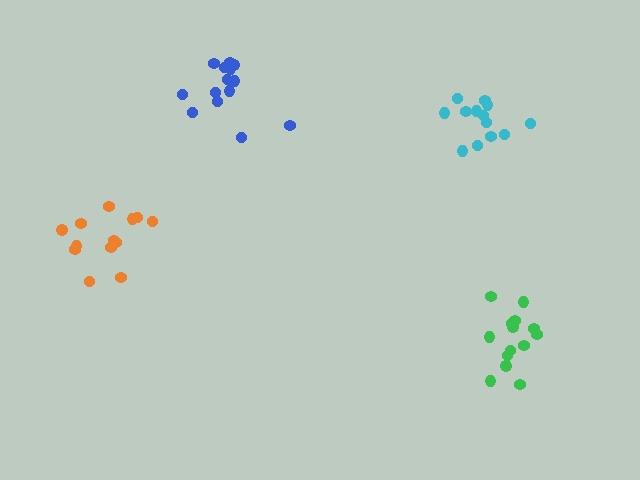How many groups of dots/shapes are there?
There are 4 groups.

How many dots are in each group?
Group 1: 14 dots, Group 2: 13 dots, Group 3: 13 dots, Group 4: 14 dots (54 total).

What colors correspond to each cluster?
The clusters are colored: green, cyan, orange, blue.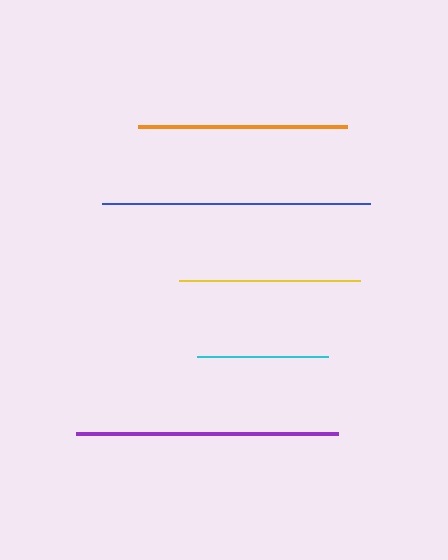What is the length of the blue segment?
The blue segment is approximately 268 pixels long.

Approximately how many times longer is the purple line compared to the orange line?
The purple line is approximately 1.3 times the length of the orange line.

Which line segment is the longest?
The blue line is the longest at approximately 268 pixels.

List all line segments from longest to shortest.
From longest to shortest: blue, purple, orange, yellow, cyan.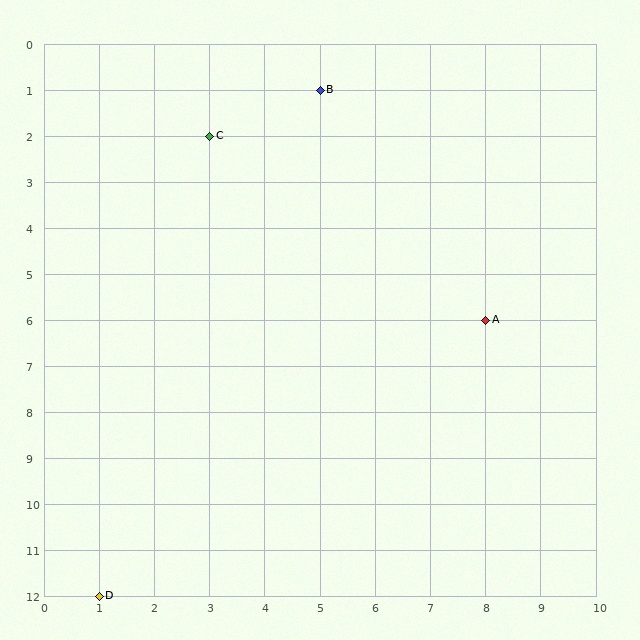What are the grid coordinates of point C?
Point C is at grid coordinates (3, 2).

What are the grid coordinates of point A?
Point A is at grid coordinates (8, 6).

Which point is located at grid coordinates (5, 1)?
Point B is at (5, 1).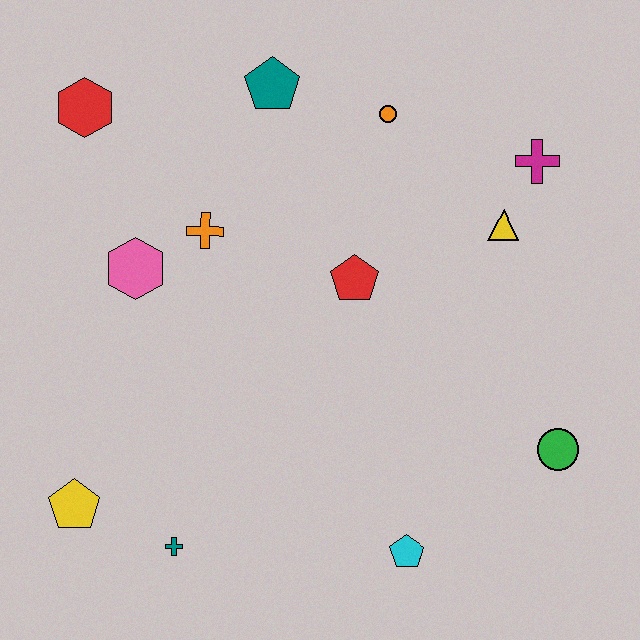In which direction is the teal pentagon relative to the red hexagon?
The teal pentagon is to the right of the red hexagon.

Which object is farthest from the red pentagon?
The yellow pentagon is farthest from the red pentagon.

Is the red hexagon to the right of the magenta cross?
No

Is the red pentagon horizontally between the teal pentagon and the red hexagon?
No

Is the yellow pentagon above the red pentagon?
No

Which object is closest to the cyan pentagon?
The green circle is closest to the cyan pentagon.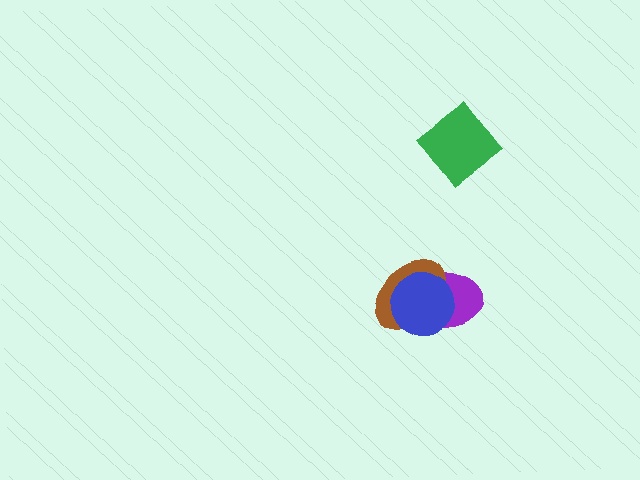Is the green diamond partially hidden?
No, no other shape covers it.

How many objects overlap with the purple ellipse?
2 objects overlap with the purple ellipse.